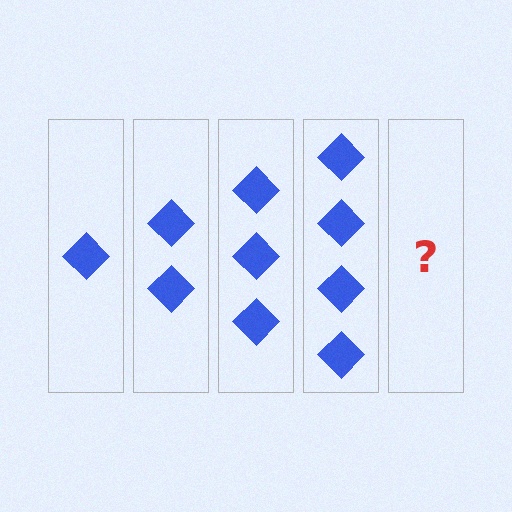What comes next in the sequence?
The next element should be 5 diamonds.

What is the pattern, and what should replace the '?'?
The pattern is that each step adds one more diamond. The '?' should be 5 diamonds.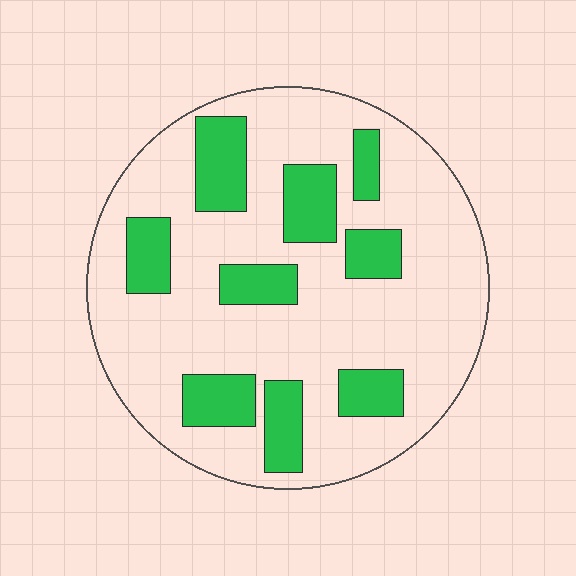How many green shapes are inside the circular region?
9.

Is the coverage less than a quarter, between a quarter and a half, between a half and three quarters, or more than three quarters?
Less than a quarter.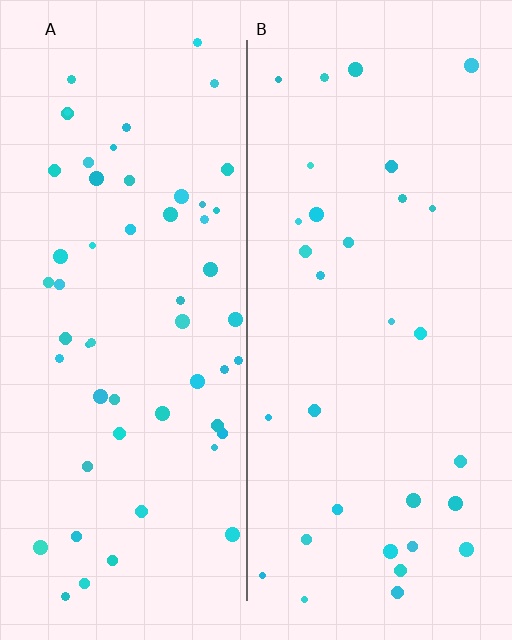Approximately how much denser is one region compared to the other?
Approximately 1.8× — region A over region B.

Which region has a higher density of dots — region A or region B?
A (the left).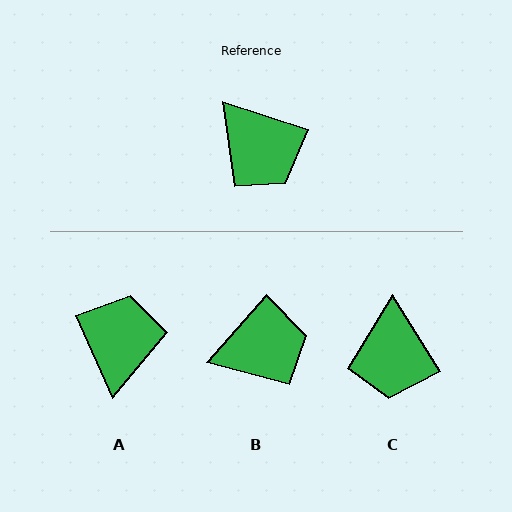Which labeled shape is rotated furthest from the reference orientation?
A, about 132 degrees away.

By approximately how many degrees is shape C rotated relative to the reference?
Approximately 40 degrees clockwise.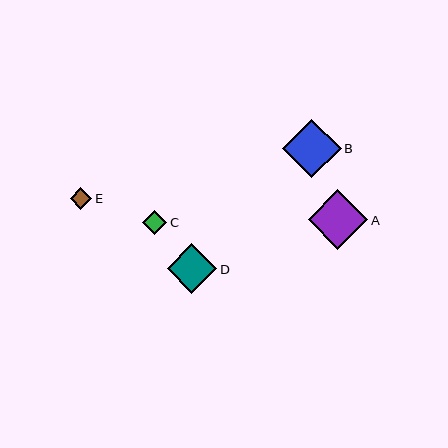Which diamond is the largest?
Diamond A is the largest with a size of approximately 60 pixels.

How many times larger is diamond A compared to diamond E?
Diamond A is approximately 2.7 times the size of diamond E.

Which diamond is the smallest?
Diamond E is the smallest with a size of approximately 22 pixels.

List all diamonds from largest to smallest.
From largest to smallest: A, B, D, C, E.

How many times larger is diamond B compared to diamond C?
Diamond B is approximately 2.4 times the size of diamond C.